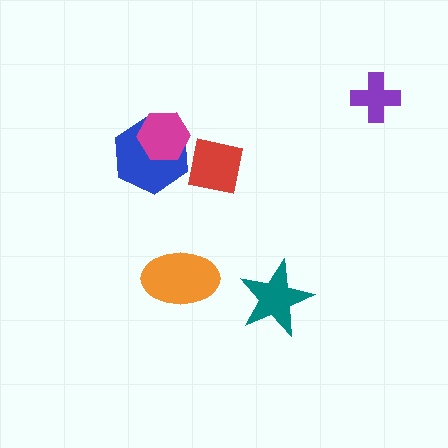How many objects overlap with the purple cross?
0 objects overlap with the purple cross.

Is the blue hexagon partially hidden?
Yes, it is partially covered by another shape.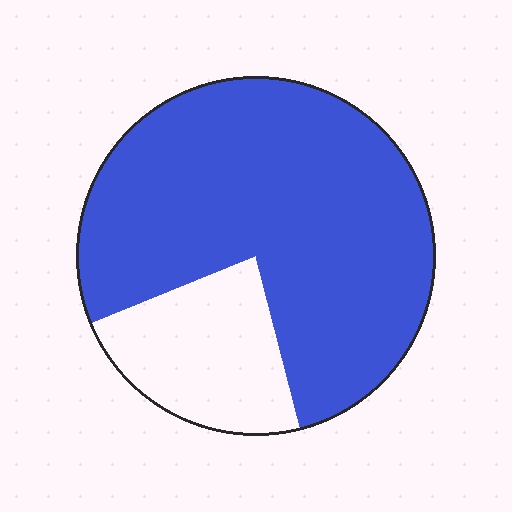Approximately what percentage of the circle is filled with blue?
Approximately 75%.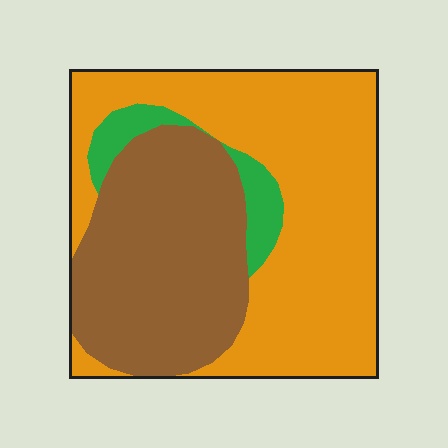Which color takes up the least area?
Green, at roughly 5%.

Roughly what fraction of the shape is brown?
Brown covers around 40% of the shape.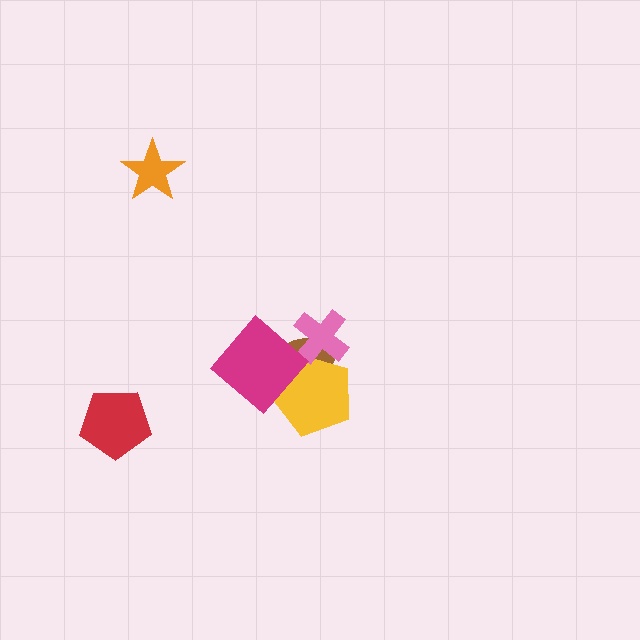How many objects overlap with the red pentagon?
0 objects overlap with the red pentagon.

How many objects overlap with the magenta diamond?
3 objects overlap with the magenta diamond.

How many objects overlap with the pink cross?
3 objects overlap with the pink cross.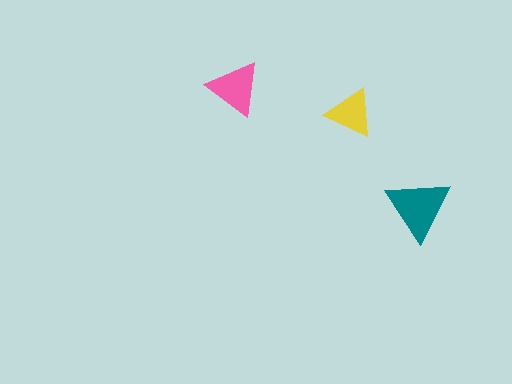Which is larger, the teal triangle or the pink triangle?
The teal one.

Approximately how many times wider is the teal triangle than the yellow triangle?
About 1.5 times wider.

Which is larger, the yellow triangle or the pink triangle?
The pink one.